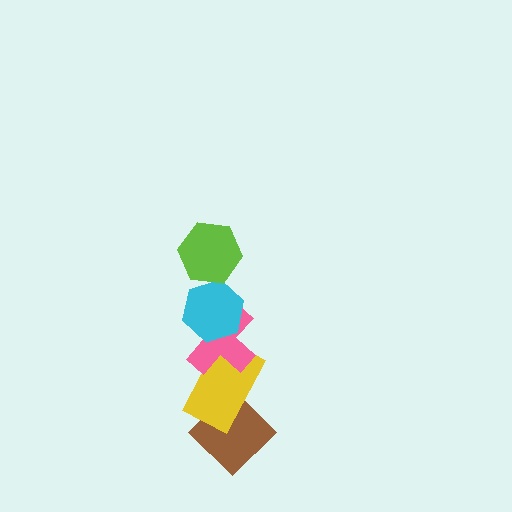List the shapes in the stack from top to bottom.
From top to bottom: the lime hexagon, the cyan hexagon, the pink cross, the yellow rectangle, the brown diamond.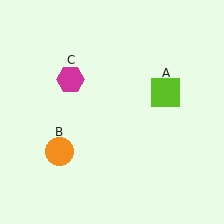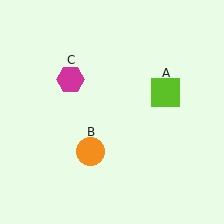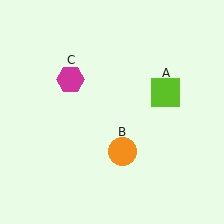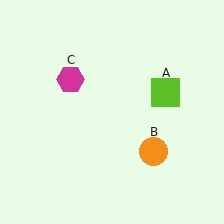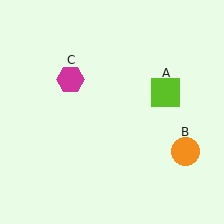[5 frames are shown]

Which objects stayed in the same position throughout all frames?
Lime square (object A) and magenta hexagon (object C) remained stationary.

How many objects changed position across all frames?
1 object changed position: orange circle (object B).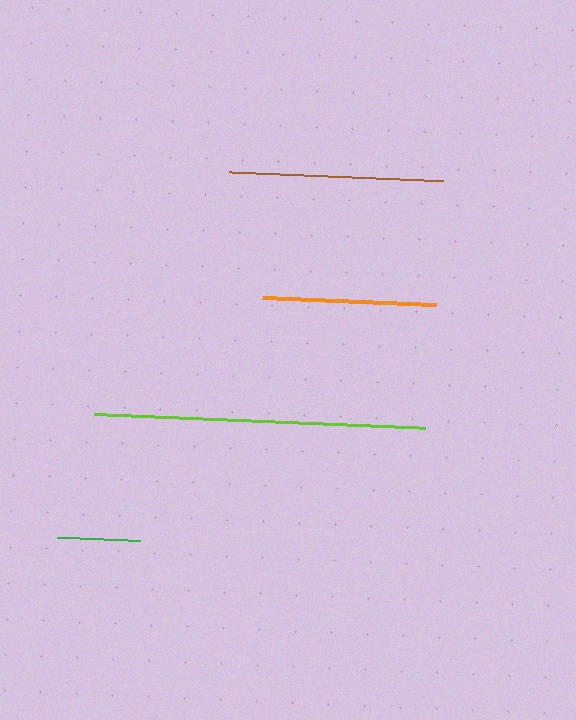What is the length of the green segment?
The green segment is approximately 83 pixels long.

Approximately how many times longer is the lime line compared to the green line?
The lime line is approximately 4.0 times the length of the green line.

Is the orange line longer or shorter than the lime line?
The lime line is longer than the orange line.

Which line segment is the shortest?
The green line is the shortest at approximately 83 pixels.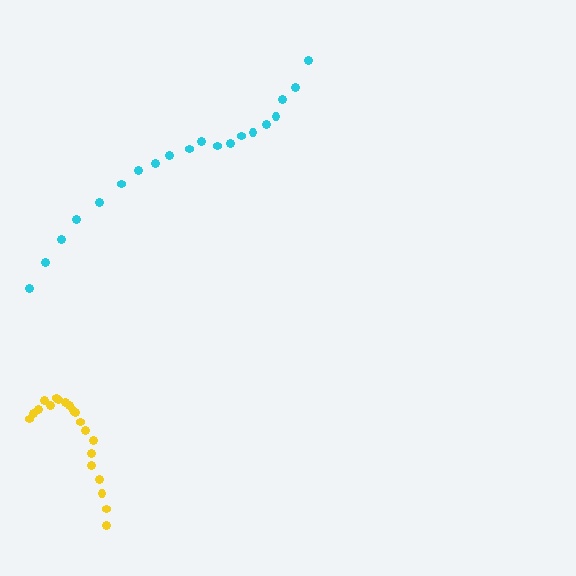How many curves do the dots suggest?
There are 2 distinct paths.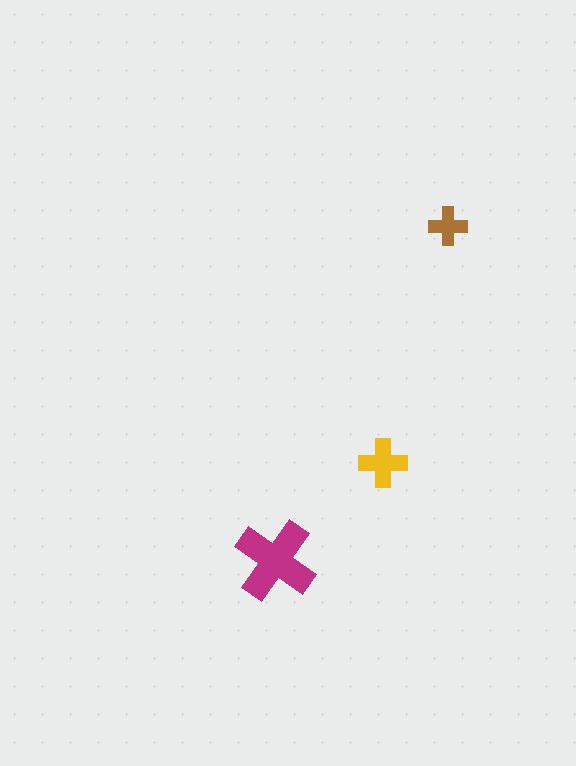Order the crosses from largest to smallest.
the magenta one, the yellow one, the brown one.